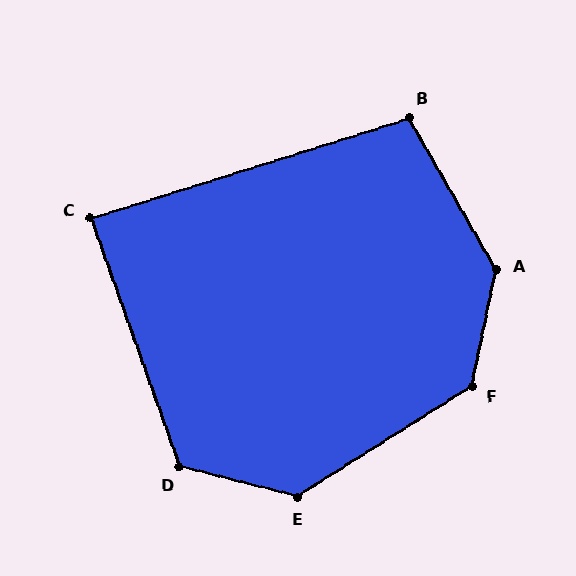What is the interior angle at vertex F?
Approximately 134 degrees (obtuse).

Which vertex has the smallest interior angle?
C, at approximately 88 degrees.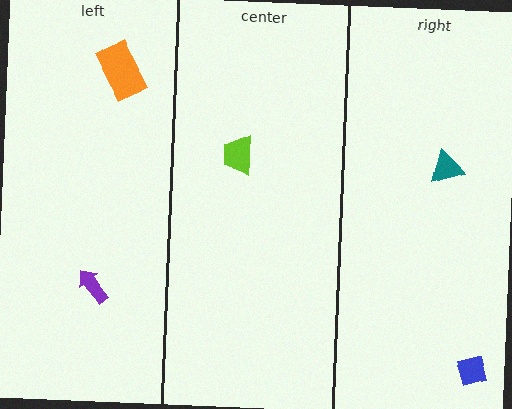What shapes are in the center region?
The lime trapezoid.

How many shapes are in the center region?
1.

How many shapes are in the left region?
2.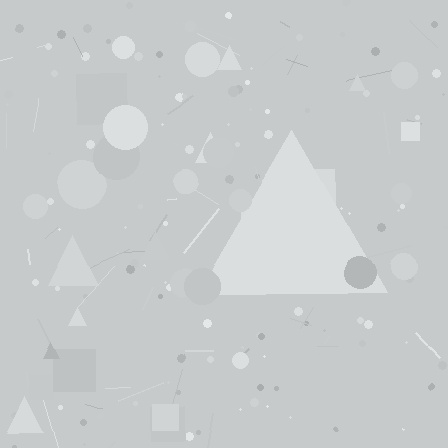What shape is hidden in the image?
A triangle is hidden in the image.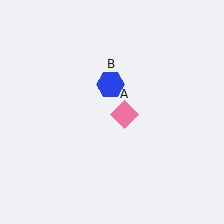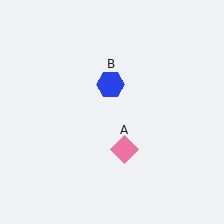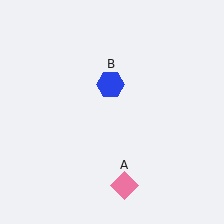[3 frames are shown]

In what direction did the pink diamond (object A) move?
The pink diamond (object A) moved down.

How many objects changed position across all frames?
1 object changed position: pink diamond (object A).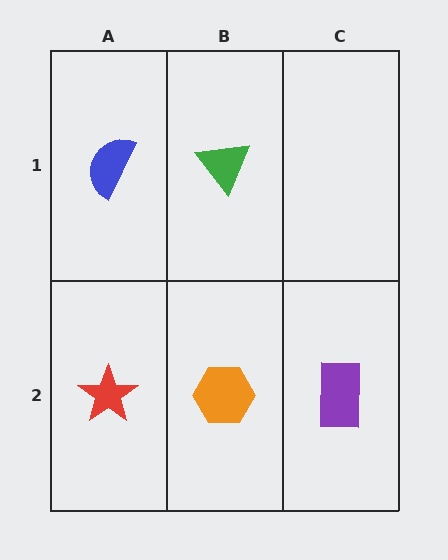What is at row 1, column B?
A green triangle.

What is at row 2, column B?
An orange hexagon.